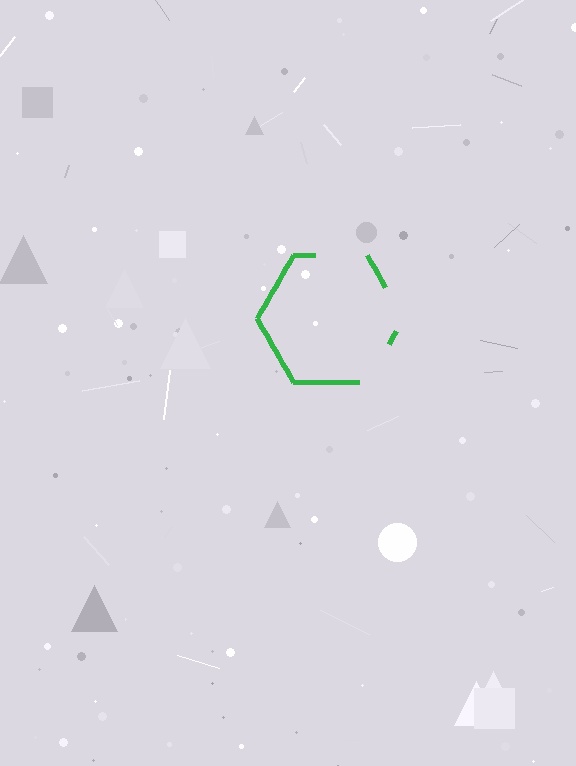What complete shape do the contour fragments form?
The contour fragments form a hexagon.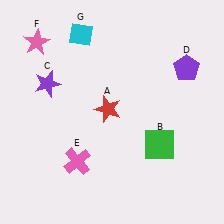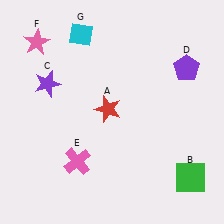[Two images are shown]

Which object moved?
The green square (B) moved down.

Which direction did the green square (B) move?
The green square (B) moved down.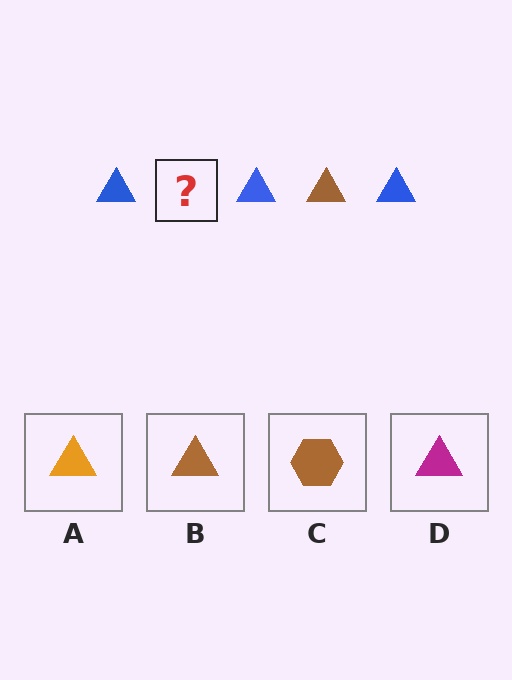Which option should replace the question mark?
Option B.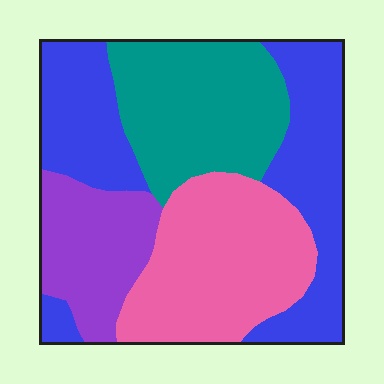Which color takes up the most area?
Blue, at roughly 35%.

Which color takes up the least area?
Purple, at roughly 15%.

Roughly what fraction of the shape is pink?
Pink covers roughly 25% of the shape.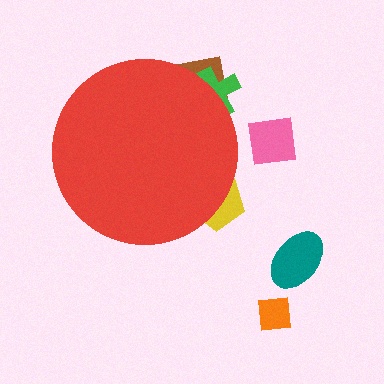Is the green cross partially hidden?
Yes, the green cross is partially hidden behind the red circle.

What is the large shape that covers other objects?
A red circle.